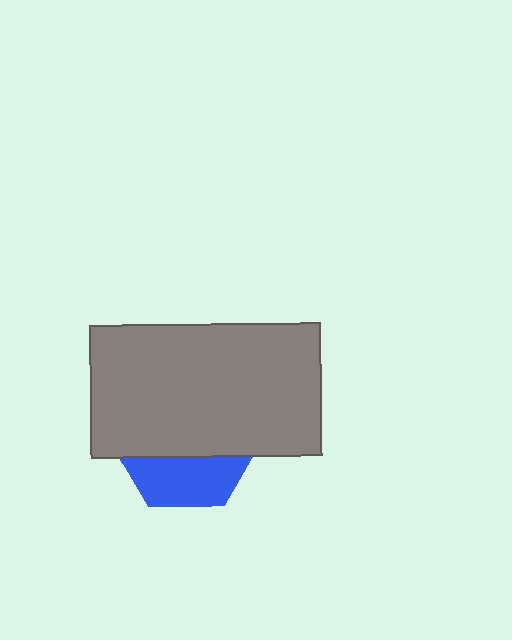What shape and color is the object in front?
The object in front is a gray rectangle.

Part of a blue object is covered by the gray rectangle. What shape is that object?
It is a hexagon.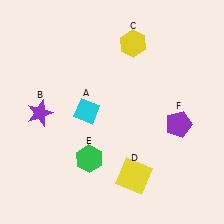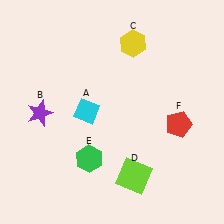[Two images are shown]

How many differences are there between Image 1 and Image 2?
There are 2 differences between the two images.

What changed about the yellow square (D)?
In Image 1, D is yellow. In Image 2, it changed to lime.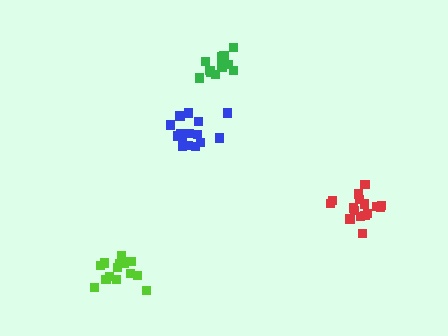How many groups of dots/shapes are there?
There are 4 groups.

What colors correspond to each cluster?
The clusters are colored: green, blue, red, lime.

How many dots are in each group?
Group 1: 12 dots, Group 2: 15 dots, Group 3: 16 dots, Group 4: 14 dots (57 total).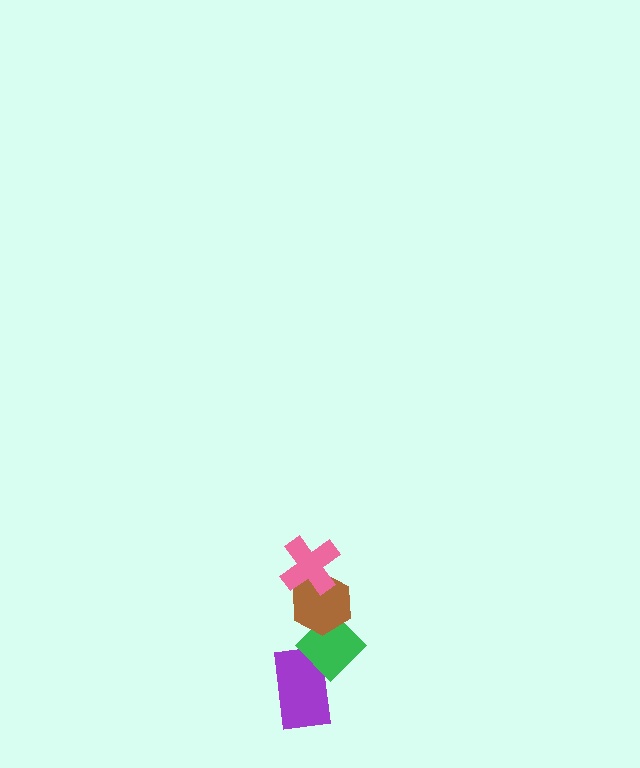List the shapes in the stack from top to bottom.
From top to bottom: the pink cross, the brown hexagon, the green diamond, the purple rectangle.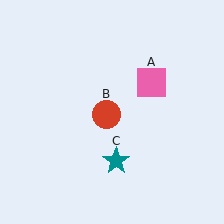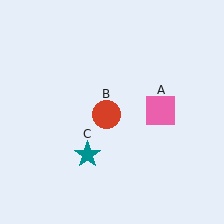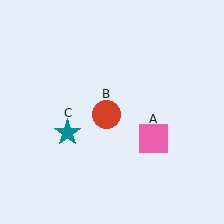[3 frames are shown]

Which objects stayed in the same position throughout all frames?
Red circle (object B) remained stationary.